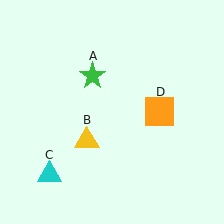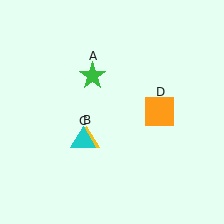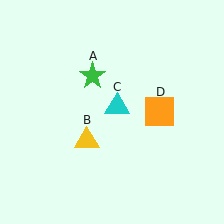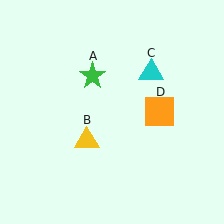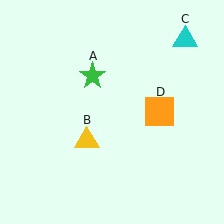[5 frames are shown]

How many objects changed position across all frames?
1 object changed position: cyan triangle (object C).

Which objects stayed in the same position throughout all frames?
Green star (object A) and yellow triangle (object B) and orange square (object D) remained stationary.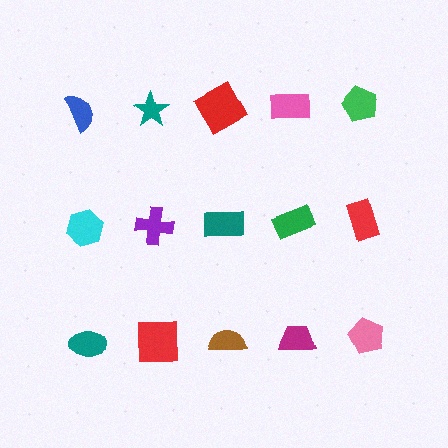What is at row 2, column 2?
A purple cross.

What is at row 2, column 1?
A cyan hexagon.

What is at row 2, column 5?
A red rectangle.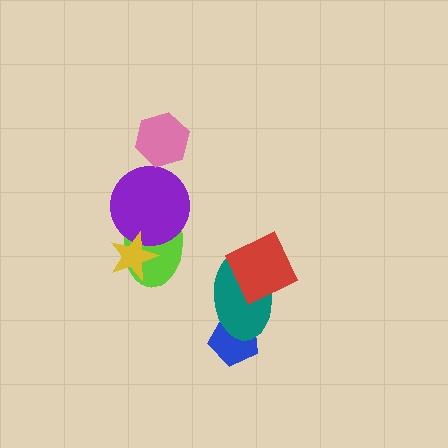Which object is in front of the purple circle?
The yellow star is in front of the purple circle.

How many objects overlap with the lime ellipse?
2 objects overlap with the lime ellipse.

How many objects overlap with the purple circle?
2 objects overlap with the purple circle.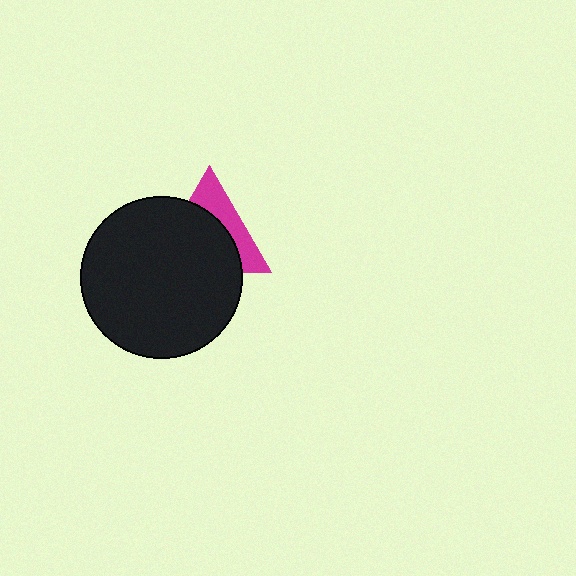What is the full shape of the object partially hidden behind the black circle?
The partially hidden object is a magenta triangle.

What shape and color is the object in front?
The object in front is a black circle.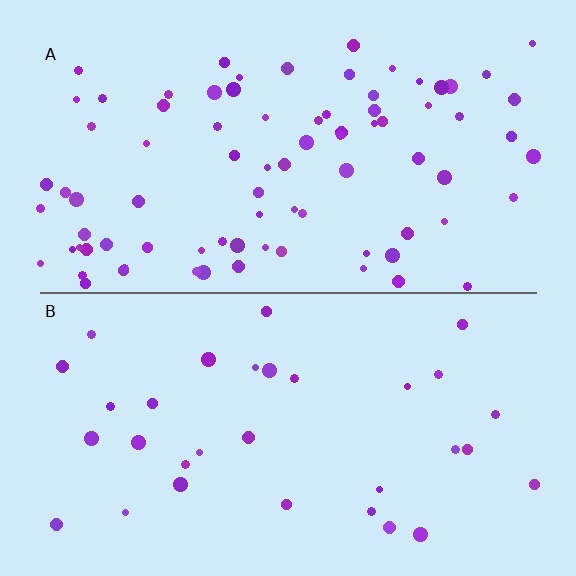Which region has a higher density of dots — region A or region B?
A (the top).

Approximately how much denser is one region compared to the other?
Approximately 2.6× — region A over region B.